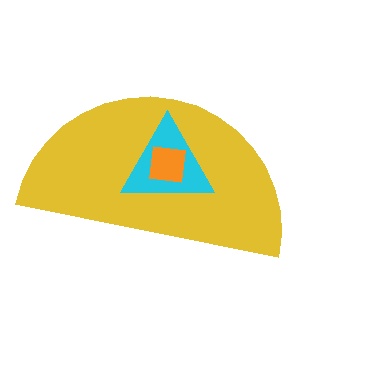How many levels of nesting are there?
3.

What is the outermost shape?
The yellow semicircle.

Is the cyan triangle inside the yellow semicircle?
Yes.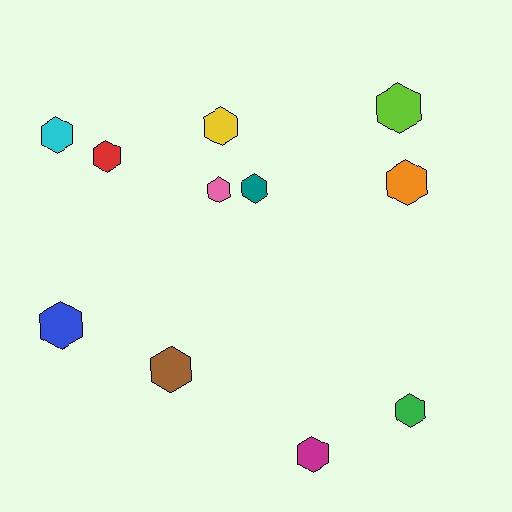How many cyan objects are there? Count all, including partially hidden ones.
There is 1 cyan object.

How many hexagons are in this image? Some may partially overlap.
There are 11 hexagons.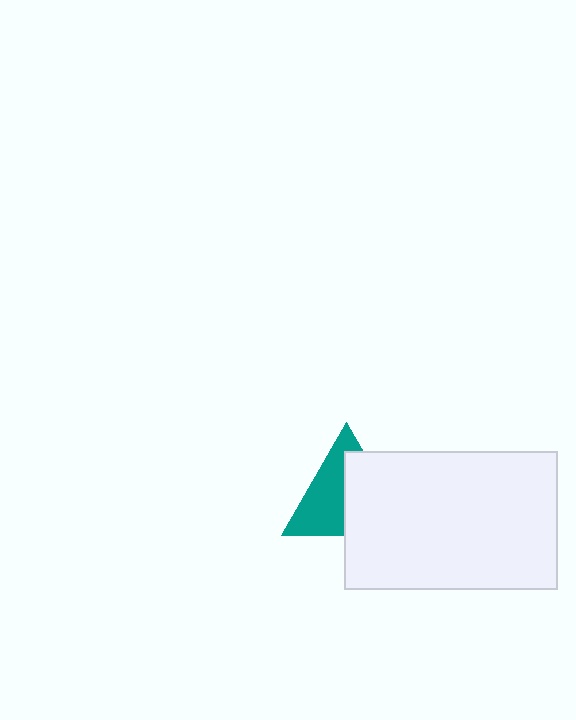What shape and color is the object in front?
The object in front is a white rectangle.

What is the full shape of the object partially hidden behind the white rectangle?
The partially hidden object is a teal triangle.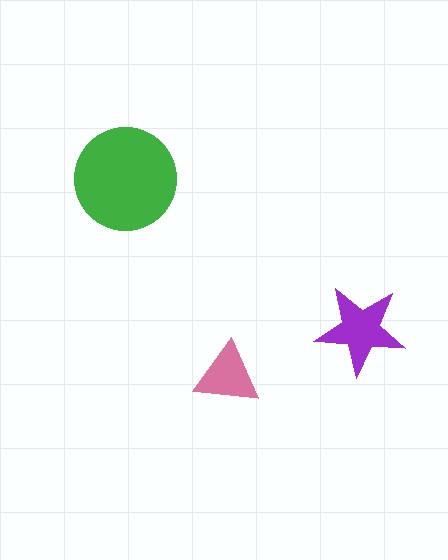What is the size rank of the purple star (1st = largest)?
2nd.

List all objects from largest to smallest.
The green circle, the purple star, the pink triangle.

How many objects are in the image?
There are 3 objects in the image.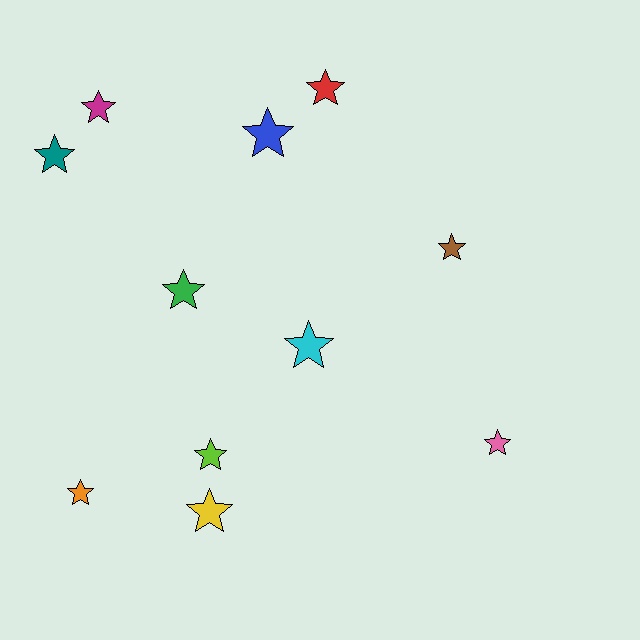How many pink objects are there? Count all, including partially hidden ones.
There is 1 pink object.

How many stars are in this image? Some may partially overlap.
There are 11 stars.